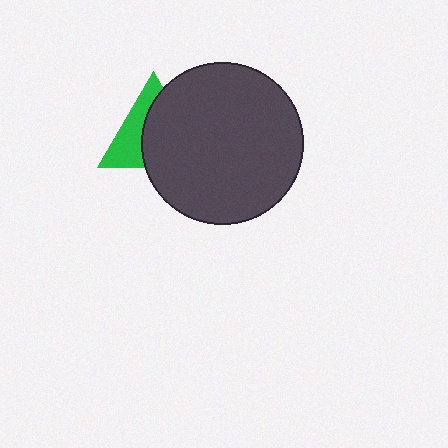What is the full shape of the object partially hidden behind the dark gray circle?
The partially hidden object is a green triangle.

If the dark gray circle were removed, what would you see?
You would see the complete green triangle.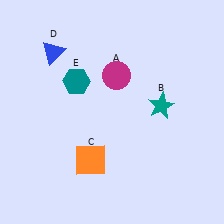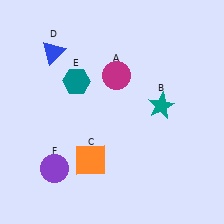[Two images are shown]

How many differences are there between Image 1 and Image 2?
There is 1 difference between the two images.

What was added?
A purple circle (F) was added in Image 2.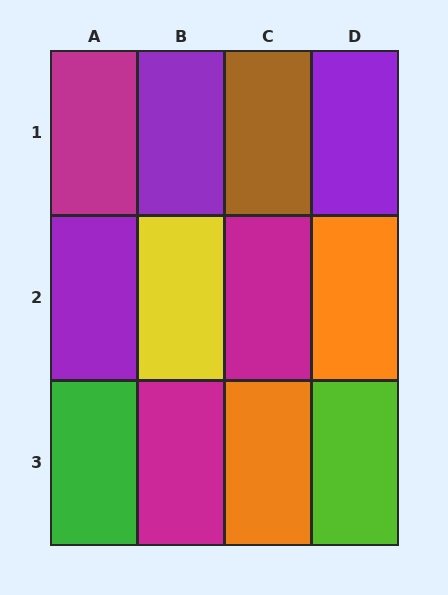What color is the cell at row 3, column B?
Magenta.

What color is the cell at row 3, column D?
Lime.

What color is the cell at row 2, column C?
Magenta.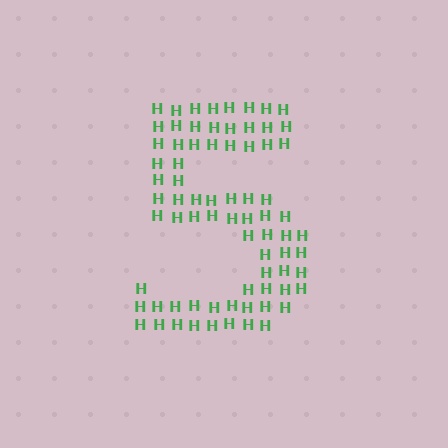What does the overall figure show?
The overall figure shows the digit 5.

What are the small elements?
The small elements are letter H's.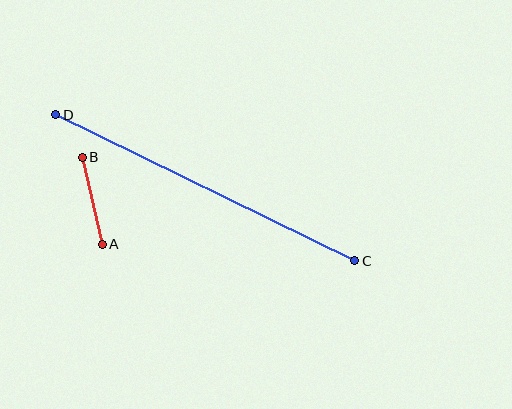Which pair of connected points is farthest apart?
Points C and D are farthest apart.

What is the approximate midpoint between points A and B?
The midpoint is at approximately (92, 201) pixels.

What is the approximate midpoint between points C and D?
The midpoint is at approximately (205, 188) pixels.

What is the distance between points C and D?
The distance is approximately 333 pixels.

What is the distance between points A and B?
The distance is approximately 89 pixels.